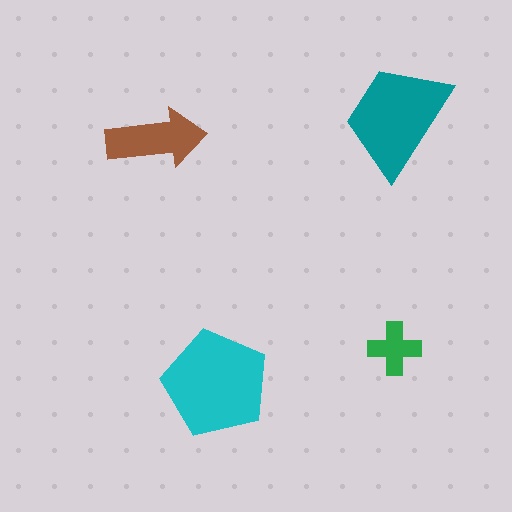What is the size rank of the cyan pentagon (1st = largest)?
1st.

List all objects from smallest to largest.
The green cross, the brown arrow, the teal trapezoid, the cyan pentagon.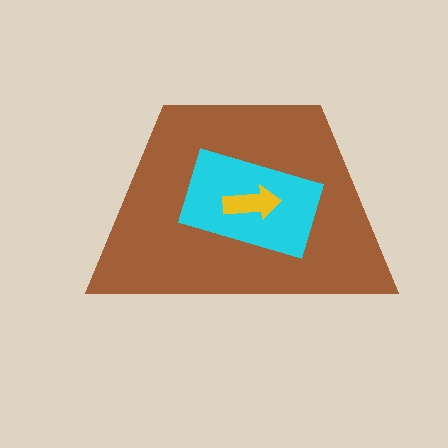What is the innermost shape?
The yellow arrow.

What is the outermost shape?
The brown trapezoid.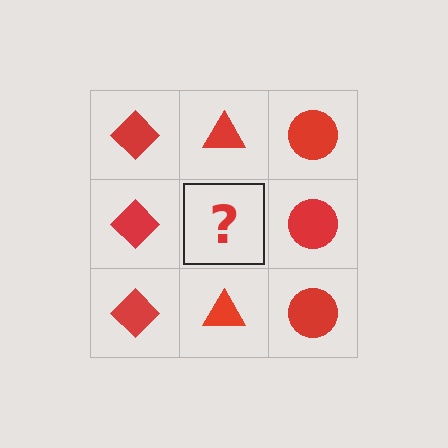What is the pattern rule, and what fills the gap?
The rule is that each column has a consistent shape. The gap should be filled with a red triangle.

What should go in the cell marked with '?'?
The missing cell should contain a red triangle.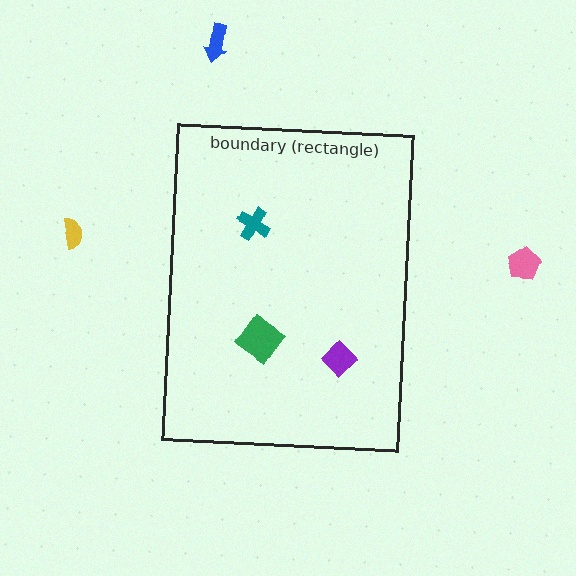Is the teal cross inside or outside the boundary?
Inside.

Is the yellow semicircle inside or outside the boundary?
Outside.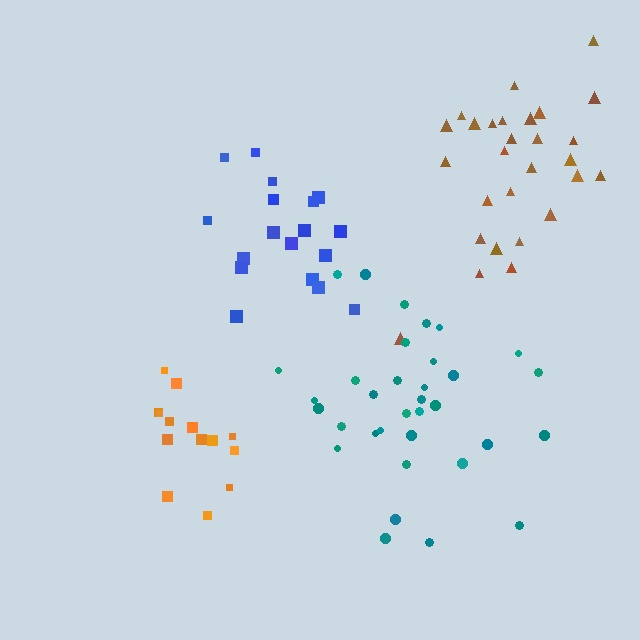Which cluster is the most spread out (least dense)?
Teal.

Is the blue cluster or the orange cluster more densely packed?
Orange.